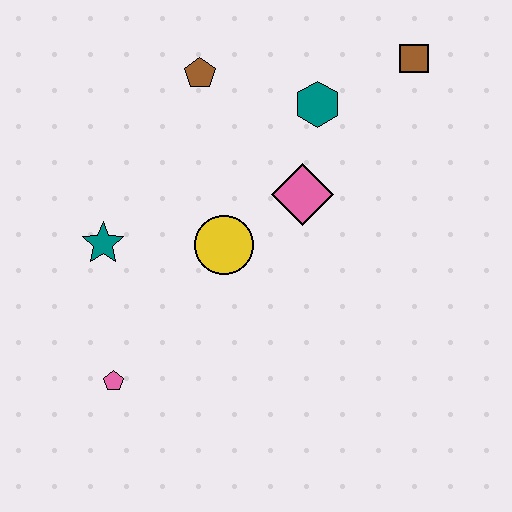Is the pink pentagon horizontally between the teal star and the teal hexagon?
Yes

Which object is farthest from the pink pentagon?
The brown square is farthest from the pink pentagon.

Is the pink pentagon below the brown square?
Yes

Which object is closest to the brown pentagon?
The teal hexagon is closest to the brown pentagon.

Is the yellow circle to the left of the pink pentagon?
No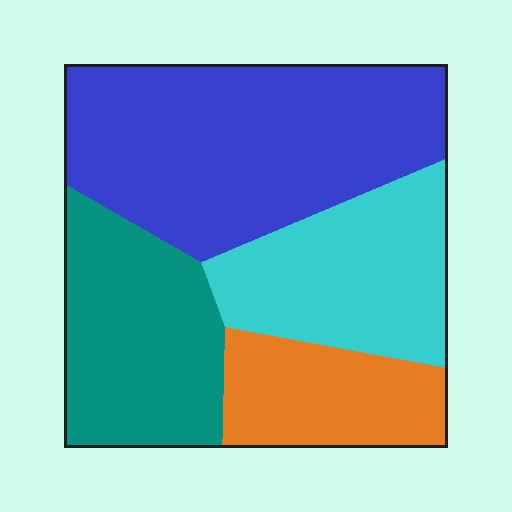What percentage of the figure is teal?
Teal takes up about one quarter (1/4) of the figure.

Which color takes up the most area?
Blue, at roughly 40%.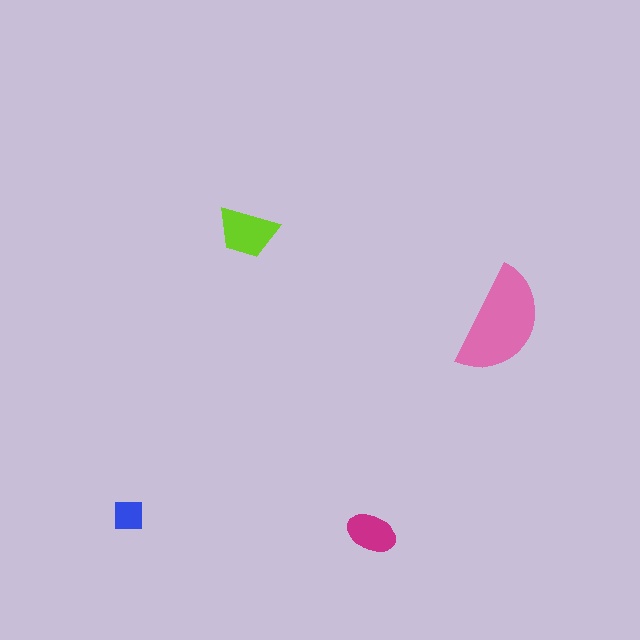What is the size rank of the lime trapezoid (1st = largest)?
2nd.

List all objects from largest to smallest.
The pink semicircle, the lime trapezoid, the magenta ellipse, the blue square.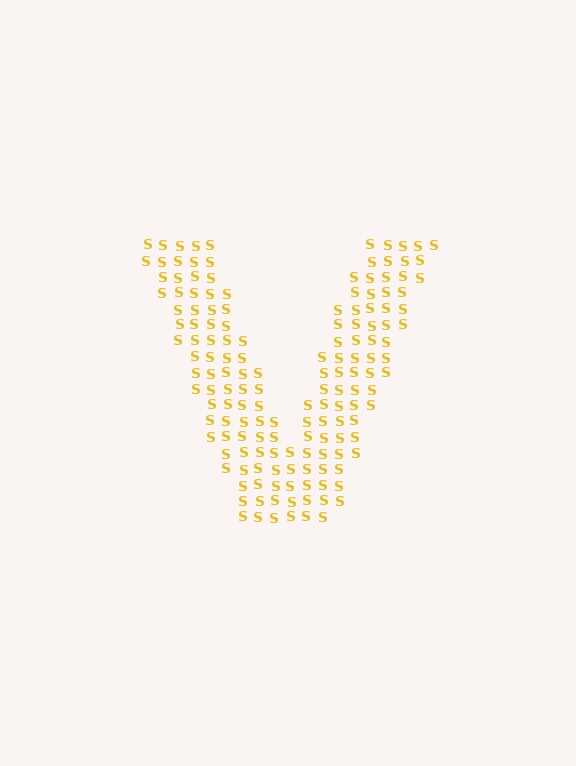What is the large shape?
The large shape is the letter V.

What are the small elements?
The small elements are letter S's.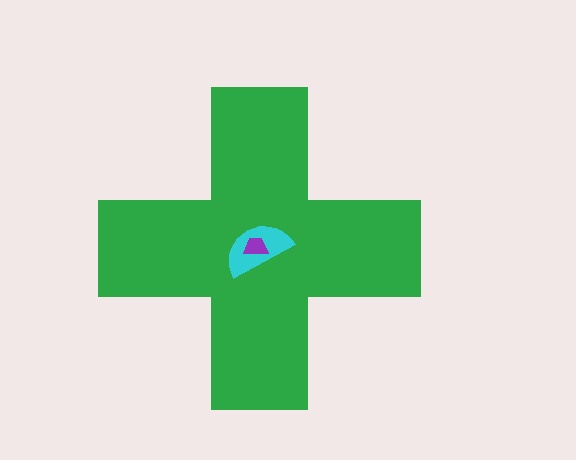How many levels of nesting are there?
3.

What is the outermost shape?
The green cross.